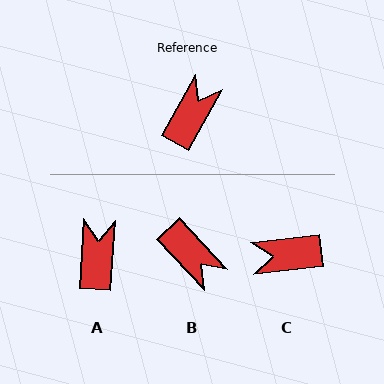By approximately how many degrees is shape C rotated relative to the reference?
Approximately 125 degrees counter-clockwise.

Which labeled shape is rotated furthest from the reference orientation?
C, about 125 degrees away.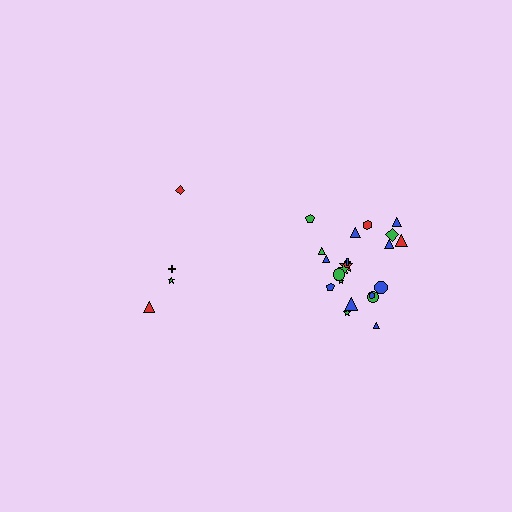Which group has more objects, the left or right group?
The right group.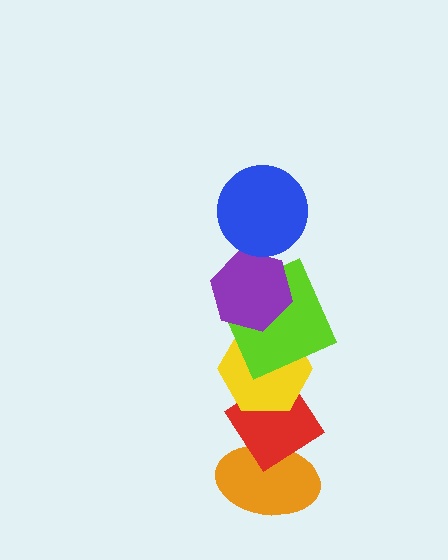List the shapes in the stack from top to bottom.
From top to bottom: the blue circle, the purple hexagon, the lime square, the yellow hexagon, the red diamond, the orange ellipse.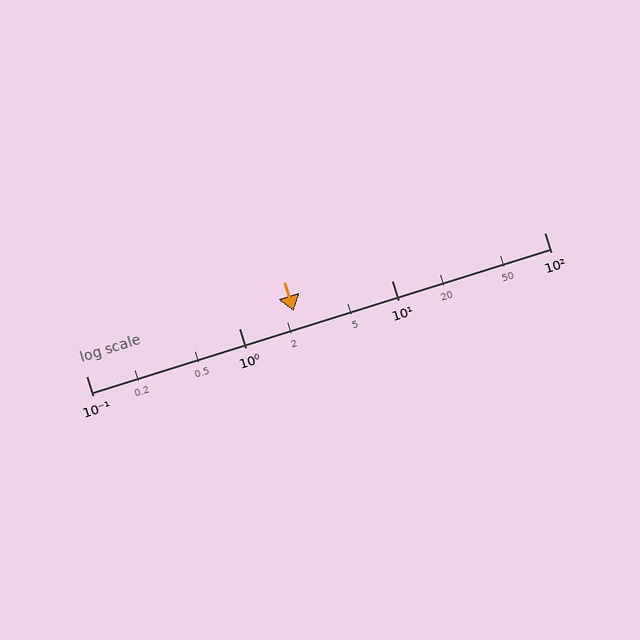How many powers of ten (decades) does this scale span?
The scale spans 3 decades, from 0.1 to 100.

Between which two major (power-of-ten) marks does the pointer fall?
The pointer is between 1 and 10.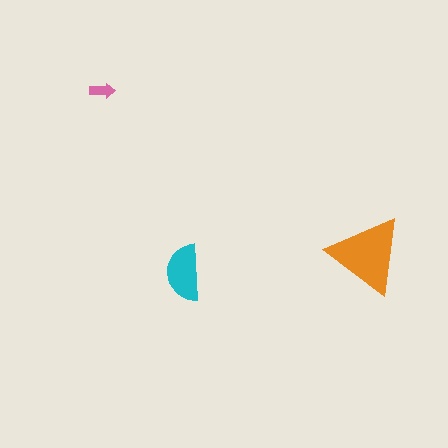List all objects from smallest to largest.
The pink arrow, the cyan semicircle, the orange triangle.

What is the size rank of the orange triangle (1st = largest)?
1st.